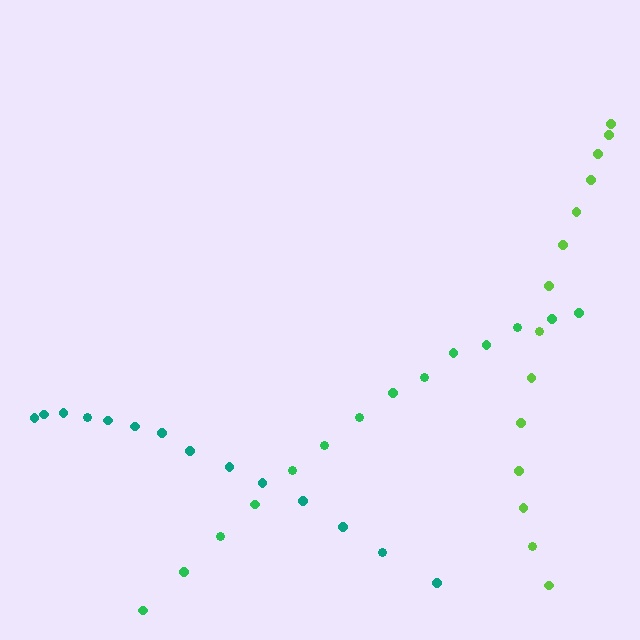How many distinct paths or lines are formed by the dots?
There are 3 distinct paths.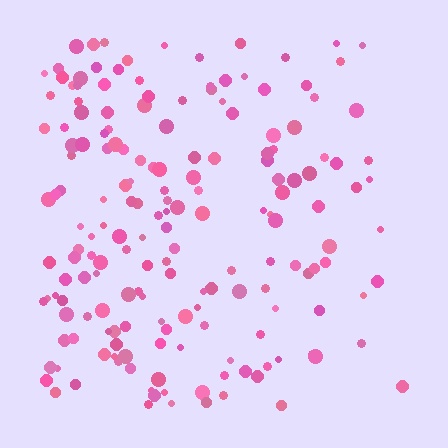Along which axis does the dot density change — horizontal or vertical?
Horizontal.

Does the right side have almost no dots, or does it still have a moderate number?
Still a moderate number, just noticeably fewer than the left.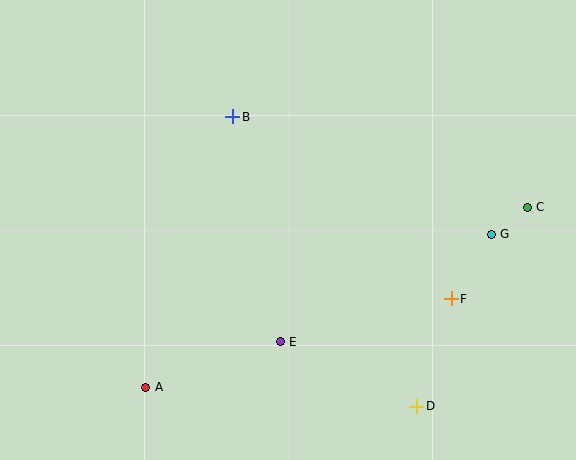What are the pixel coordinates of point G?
Point G is at (491, 234).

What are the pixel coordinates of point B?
Point B is at (233, 117).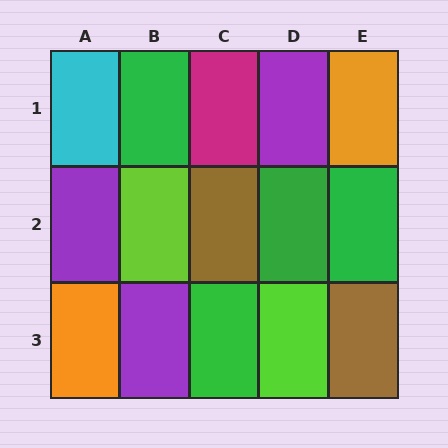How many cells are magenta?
1 cell is magenta.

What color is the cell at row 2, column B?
Lime.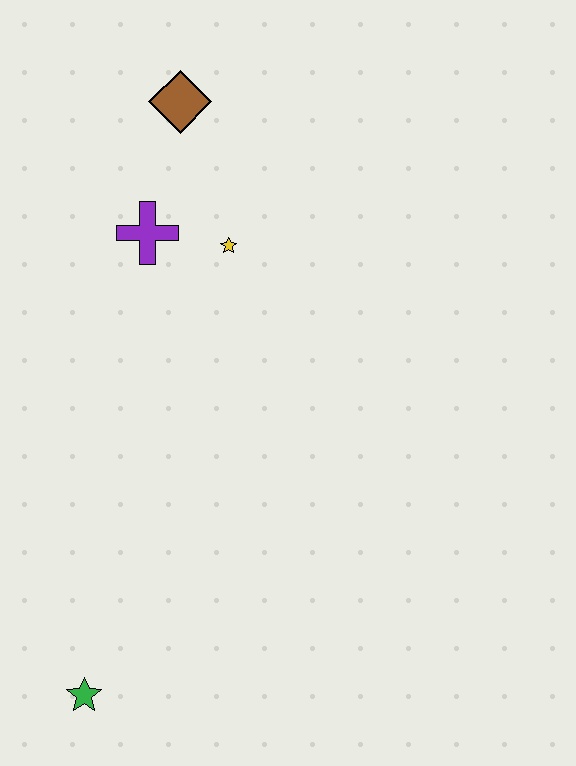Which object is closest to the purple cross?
The yellow star is closest to the purple cross.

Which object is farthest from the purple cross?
The green star is farthest from the purple cross.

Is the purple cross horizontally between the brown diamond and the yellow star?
No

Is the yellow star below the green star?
No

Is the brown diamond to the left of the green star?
No